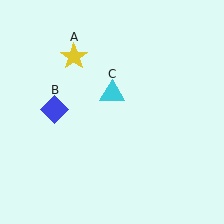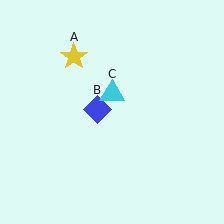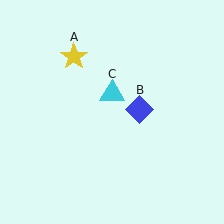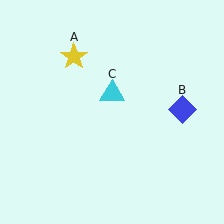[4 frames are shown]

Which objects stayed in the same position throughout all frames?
Yellow star (object A) and cyan triangle (object C) remained stationary.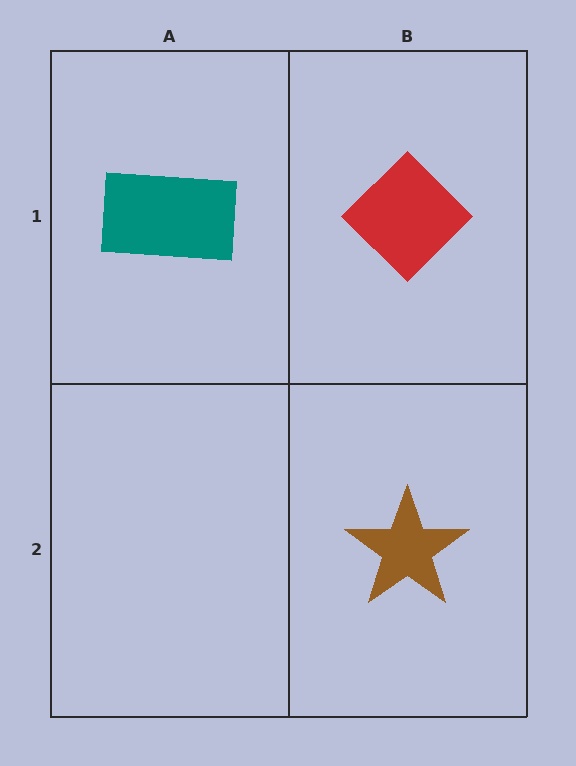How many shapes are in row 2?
1 shape.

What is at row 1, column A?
A teal rectangle.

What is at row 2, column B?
A brown star.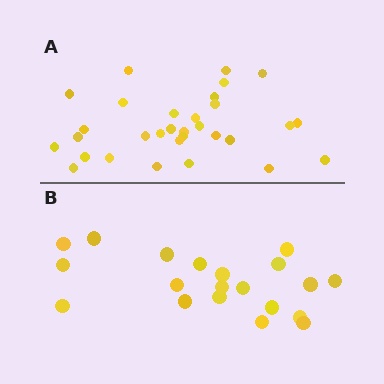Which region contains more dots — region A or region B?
Region A (the top region) has more dots.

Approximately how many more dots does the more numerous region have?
Region A has roughly 12 or so more dots than region B.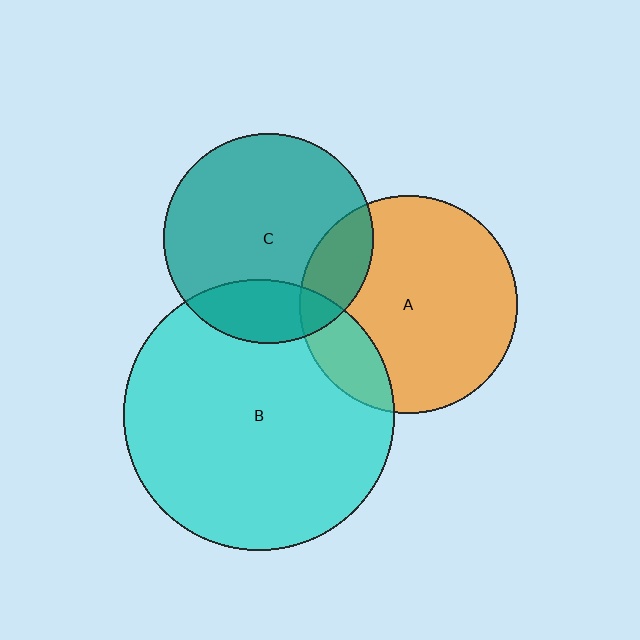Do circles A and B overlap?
Yes.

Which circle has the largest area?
Circle B (cyan).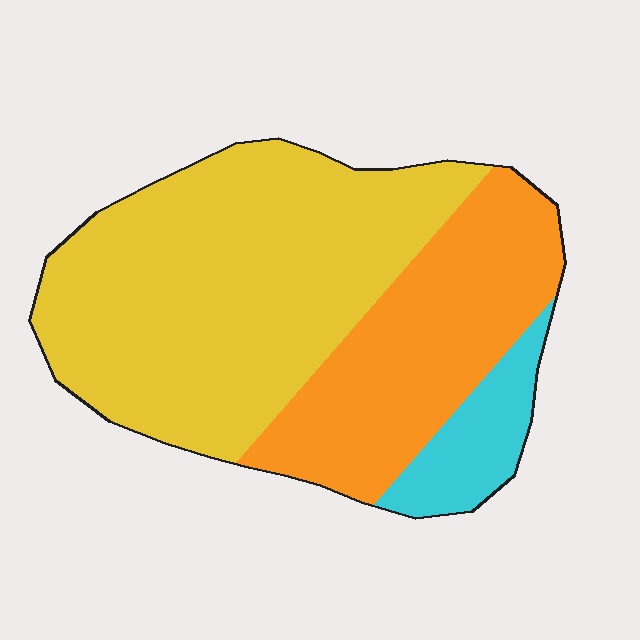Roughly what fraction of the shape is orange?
Orange covers around 30% of the shape.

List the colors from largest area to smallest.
From largest to smallest: yellow, orange, cyan.